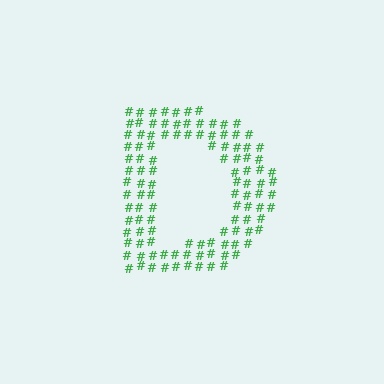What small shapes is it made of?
It is made of small hash symbols.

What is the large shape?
The large shape is the letter D.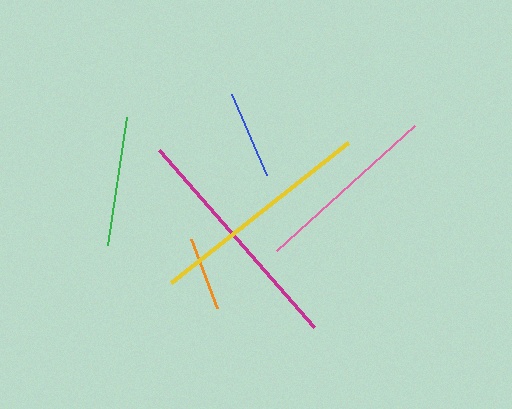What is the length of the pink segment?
The pink segment is approximately 186 pixels long.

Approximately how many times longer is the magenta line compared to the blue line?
The magenta line is approximately 2.7 times the length of the blue line.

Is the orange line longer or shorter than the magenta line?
The magenta line is longer than the orange line.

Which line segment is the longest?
The magenta line is the longest at approximately 235 pixels.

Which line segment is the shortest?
The orange line is the shortest at approximately 74 pixels.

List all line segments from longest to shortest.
From longest to shortest: magenta, yellow, pink, green, blue, orange.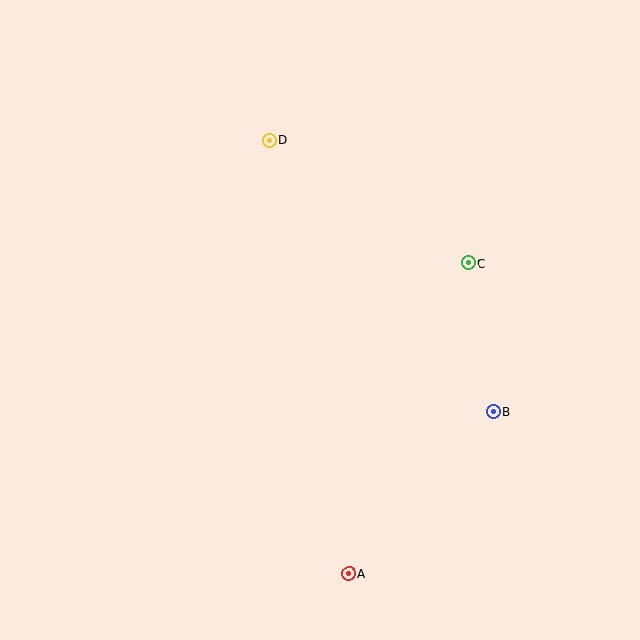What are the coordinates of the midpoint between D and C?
The midpoint between D and C is at (369, 202).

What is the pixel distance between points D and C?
The distance between D and C is 234 pixels.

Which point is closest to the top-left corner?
Point D is closest to the top-left corner.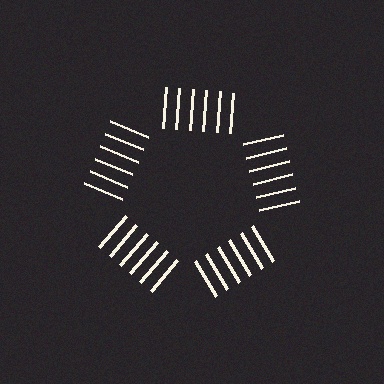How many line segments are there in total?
30 — 6 along each of the 5 edges.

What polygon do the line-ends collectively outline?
An illusory pentagon — the line segments terminate on its edges but no continuous stroke is drawn.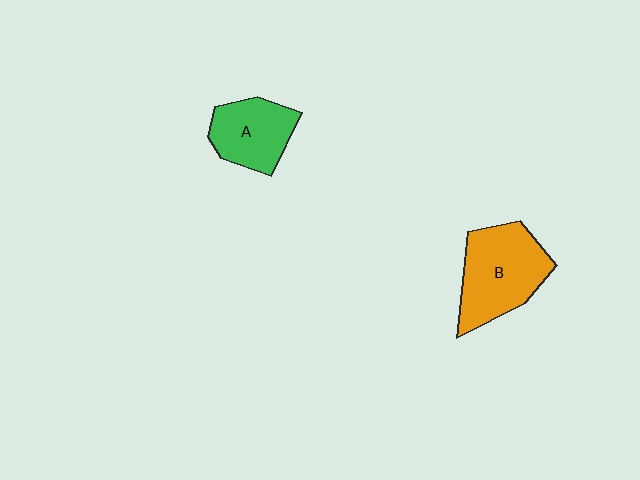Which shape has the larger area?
Shape B (orange).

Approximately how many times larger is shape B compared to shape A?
Approximately 1.4 times.